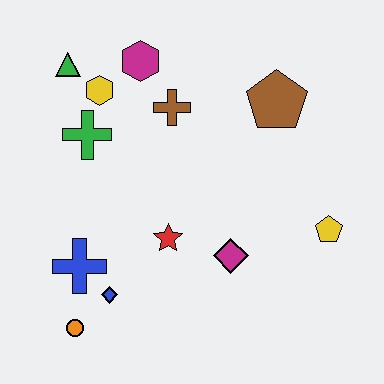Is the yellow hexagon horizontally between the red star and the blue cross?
Yes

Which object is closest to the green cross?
The yellow hexagon is closest to the green cross.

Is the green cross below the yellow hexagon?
Yes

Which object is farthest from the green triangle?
The yellow pentagon is farthest from the green triangle.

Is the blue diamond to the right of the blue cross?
Yes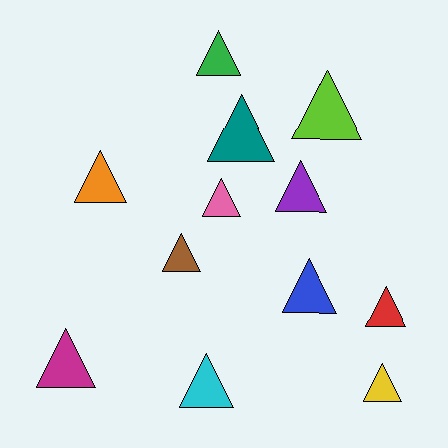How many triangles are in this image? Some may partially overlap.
There are 12 triangles.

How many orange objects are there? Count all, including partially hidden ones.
There is 1 orange object.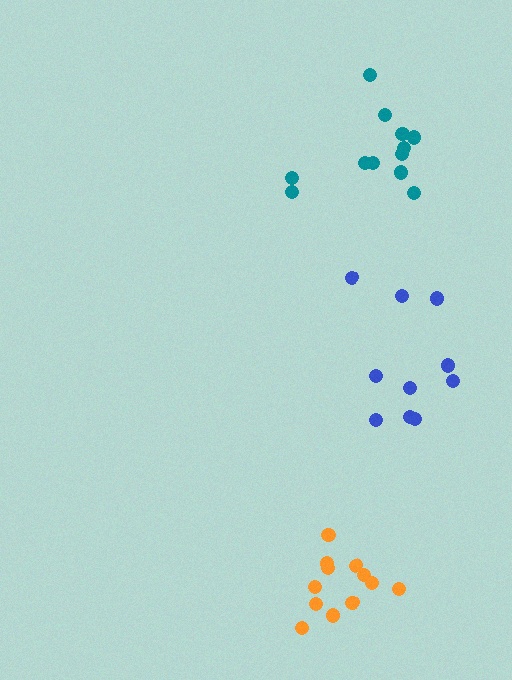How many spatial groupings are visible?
There are 3 spatial groupings.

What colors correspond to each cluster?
The clusters are colored: teal, blue, orange.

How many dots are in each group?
Group 1: 12 dots, Group 2: 10 dots, Group 3: 12 dots (34 total).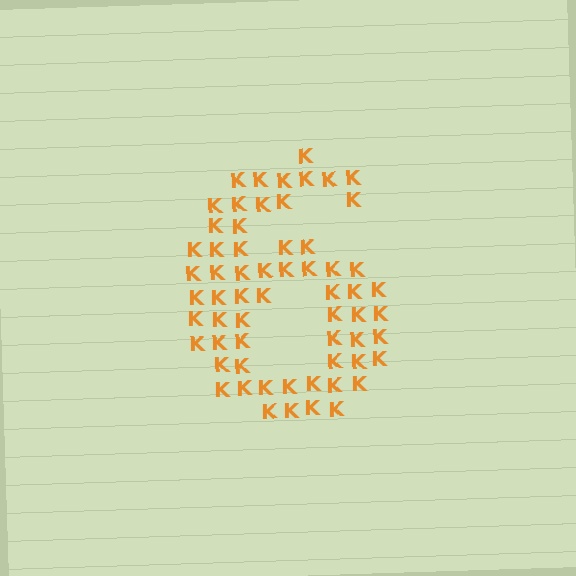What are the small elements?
The small elements are letter K's.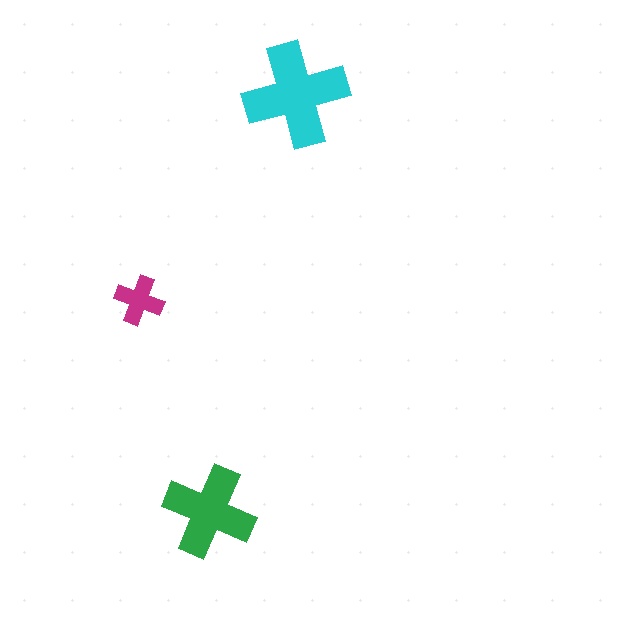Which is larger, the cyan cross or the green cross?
The cyan one.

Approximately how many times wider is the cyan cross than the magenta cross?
About 2 times wider.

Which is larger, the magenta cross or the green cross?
The green one.